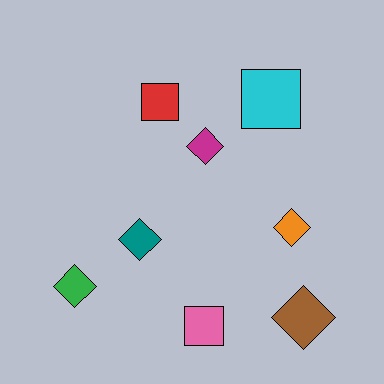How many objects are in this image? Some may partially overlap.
There are 8 objects.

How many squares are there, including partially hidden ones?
There are 3 squares.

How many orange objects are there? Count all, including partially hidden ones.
There is 1 orange object.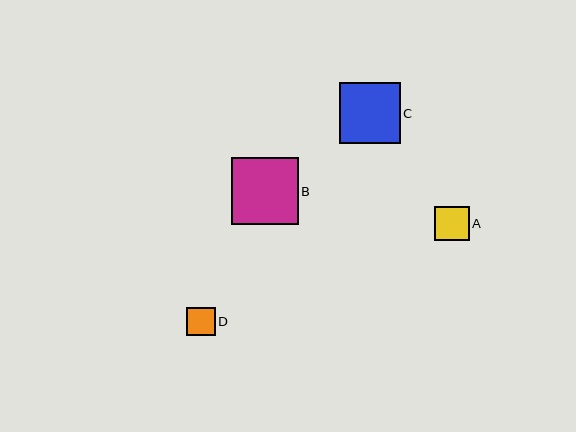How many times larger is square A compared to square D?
Square A is approximately 1.2 times the size of square D.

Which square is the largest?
Square B is the largest with a size of approximately 67 pixels.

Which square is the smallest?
Square D is the smallest with a size of approximately 29 pixels.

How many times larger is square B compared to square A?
Square B is approximately 1.9 times the size of square A.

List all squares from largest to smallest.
From largest to smallest: B, C, A, D.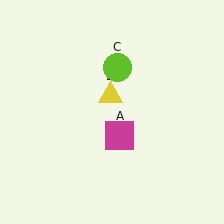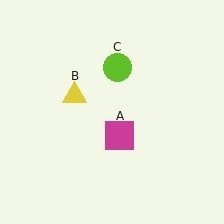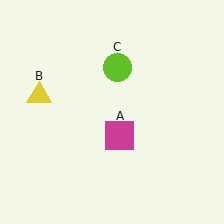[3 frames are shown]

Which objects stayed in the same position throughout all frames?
Magenta square (object A) and lime circle (object C) remained stationary.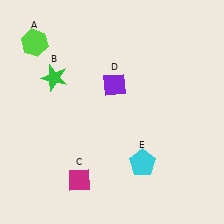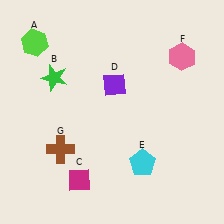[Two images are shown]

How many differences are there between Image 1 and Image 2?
There are 2 differences between the two images.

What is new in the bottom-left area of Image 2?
A brown cross (G) was added in the bottom-left area of Image 2.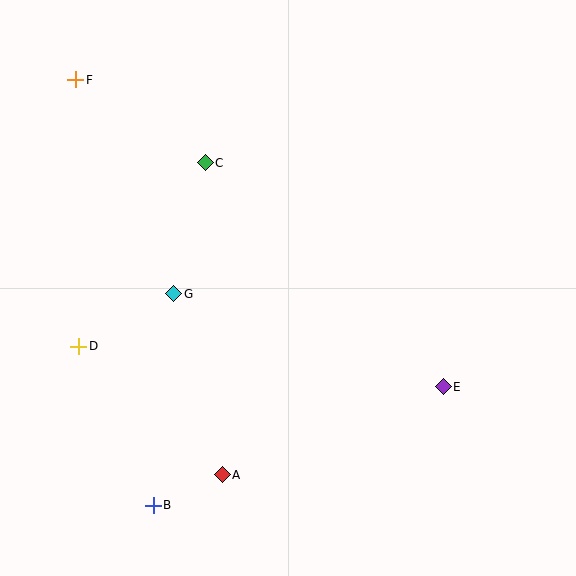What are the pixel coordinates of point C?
Point C is at (205, 163).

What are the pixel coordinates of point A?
Point A is at (222, 475).